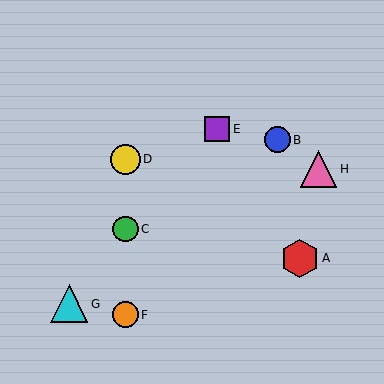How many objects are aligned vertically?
3 objects (C, D, F) are aligned vertically.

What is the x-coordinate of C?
Object C is at x≈126.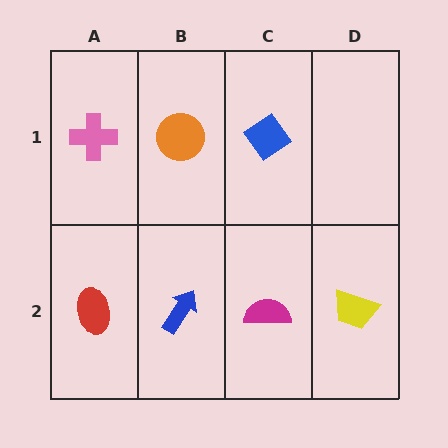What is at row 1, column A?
A pink cross.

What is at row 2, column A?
A red ellipse.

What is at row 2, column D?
A yellow trapezoid.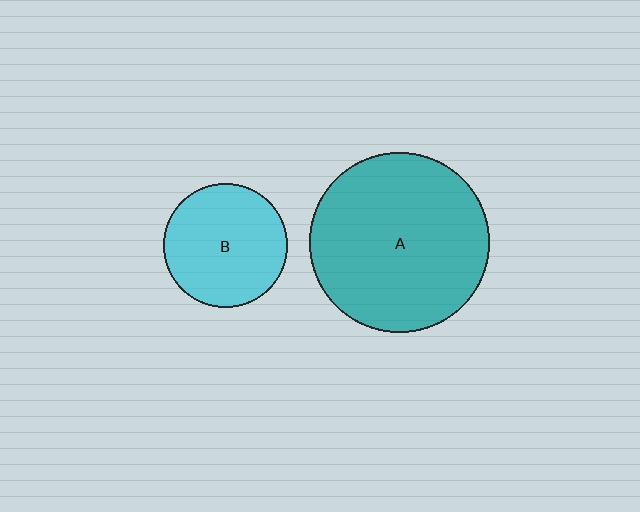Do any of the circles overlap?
No, none of the circles overlap.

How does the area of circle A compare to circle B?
Approximately 2.1 times.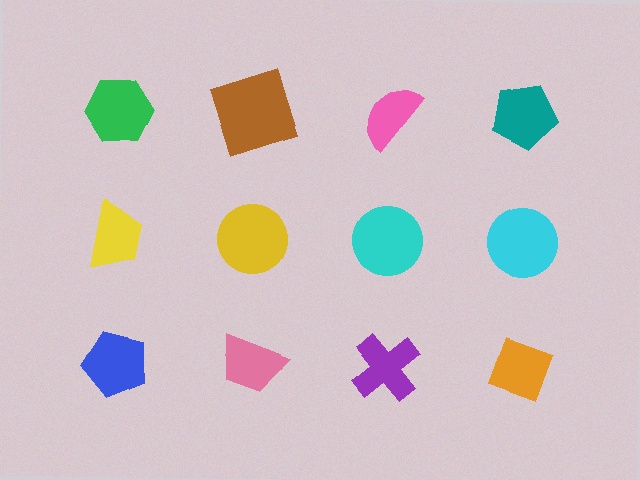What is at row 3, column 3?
A purple cross.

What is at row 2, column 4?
A cyan circle.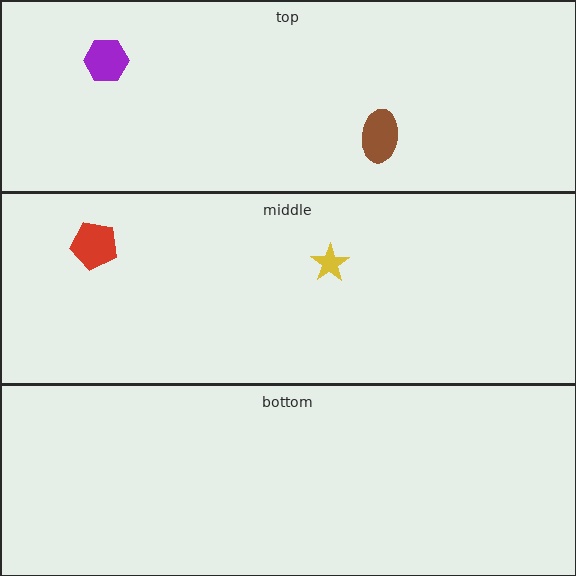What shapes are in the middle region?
The yellow star, the red pentagon.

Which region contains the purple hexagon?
The top region.